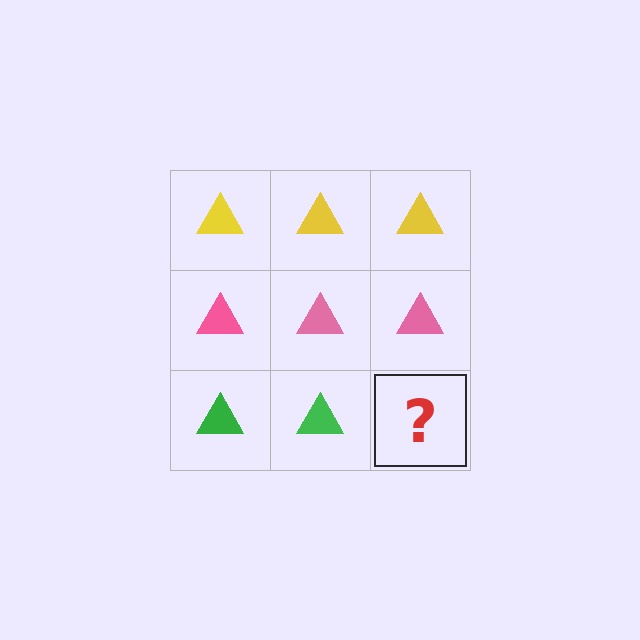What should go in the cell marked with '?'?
The missing cell should contain a green triangle.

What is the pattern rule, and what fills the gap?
The rule is that each row has a consistent color. The gap should be filled with a green triangle.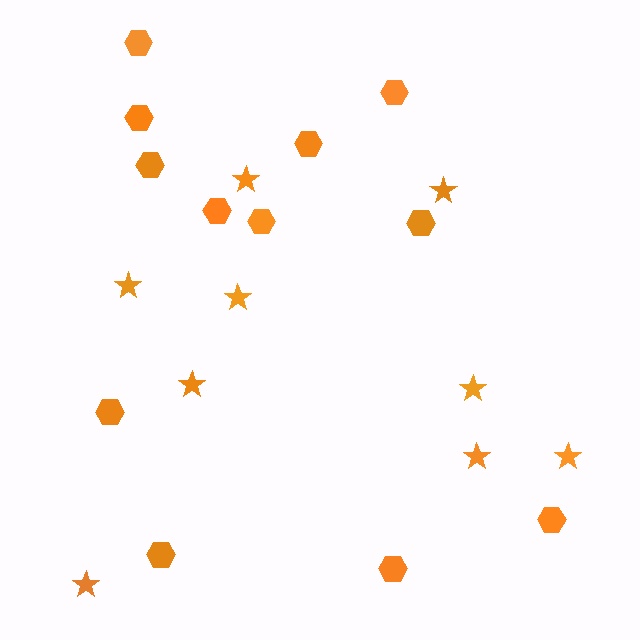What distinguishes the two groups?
There are 2 groups: one group of hexagons (12) and one group of stars (9).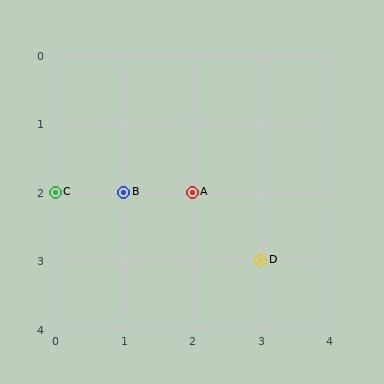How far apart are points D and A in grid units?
Points D and A are 1 column and 1 row apart (about 1.4 grid units diagonally).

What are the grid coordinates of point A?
Point A is at grid coordinates (2, 2).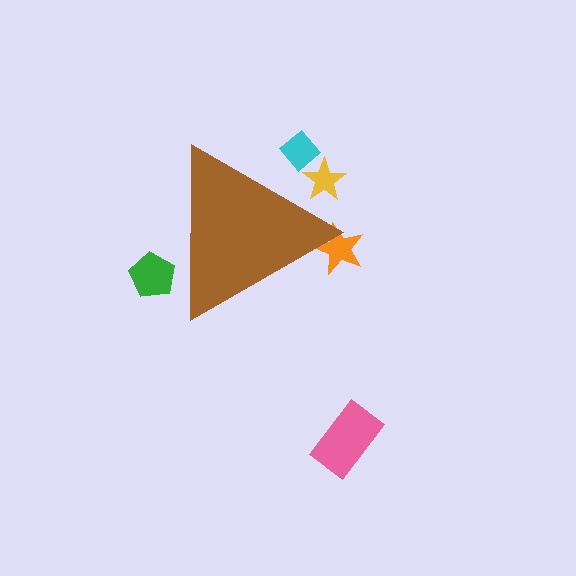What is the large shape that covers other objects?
A brown triangle.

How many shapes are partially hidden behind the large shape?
4 shapes are partially hidden.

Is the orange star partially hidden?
Yes, the orange star is partially hidden behind the brown triangle.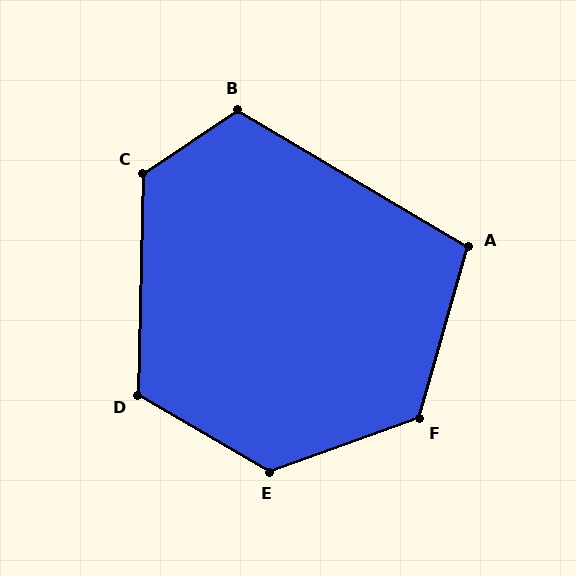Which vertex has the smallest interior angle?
A, at approximately 105 degrees.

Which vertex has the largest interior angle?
E, at approximately 130 degrees.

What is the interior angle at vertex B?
Approximately 116 degrees (obtuse).